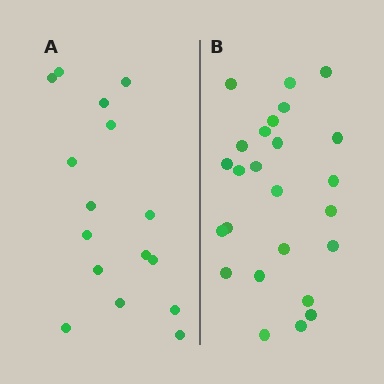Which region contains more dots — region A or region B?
Region B (the right region) has more dots.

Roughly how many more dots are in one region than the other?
Region B has roughly 8 or so more dots than region A.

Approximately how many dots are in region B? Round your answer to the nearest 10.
About 20 dots. (The exact count is 25, which rounds to 20.)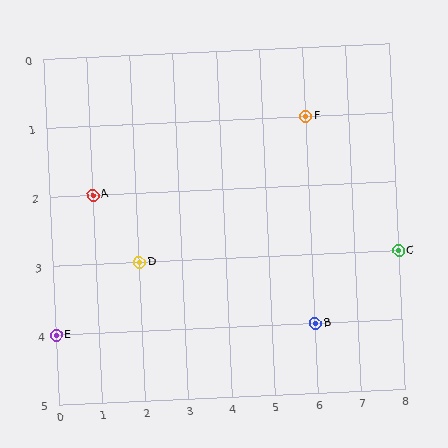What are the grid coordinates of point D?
Point D is at grid coordinates (2, 3).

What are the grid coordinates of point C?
Point C is at grid coordinates (8, 3).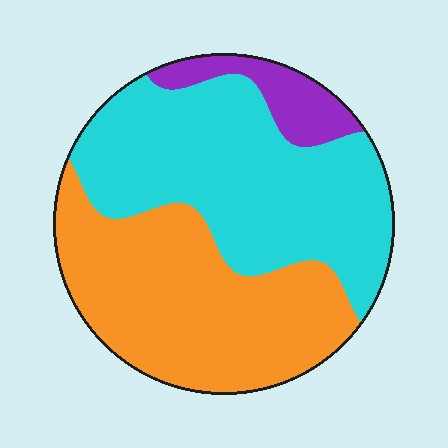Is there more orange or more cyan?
Cyan.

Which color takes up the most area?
Cyan, at roughly 50%.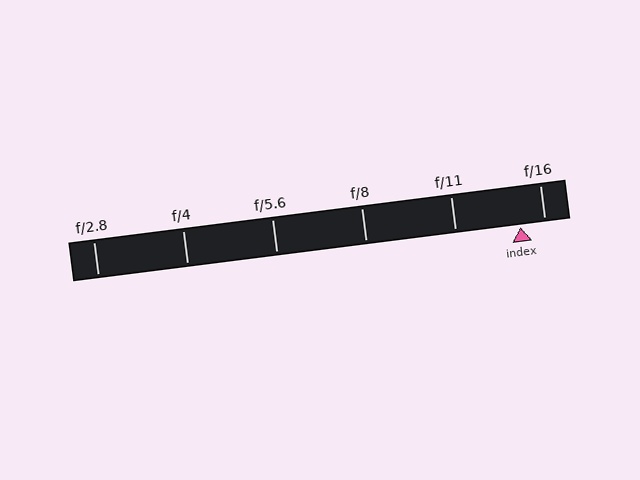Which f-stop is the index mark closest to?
The index mark is closest to f/16.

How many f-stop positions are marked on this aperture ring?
There are 6 f-stop positions marked.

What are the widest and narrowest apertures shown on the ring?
The widest aperture shown is f/2.8 and the narrowest is f/16.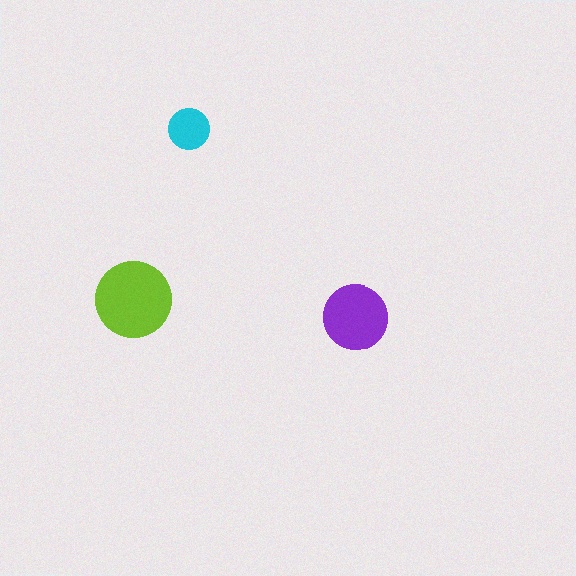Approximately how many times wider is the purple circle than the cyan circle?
About 1.5 times wider.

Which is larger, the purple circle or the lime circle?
The lime one.